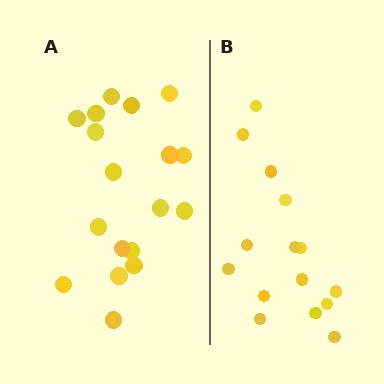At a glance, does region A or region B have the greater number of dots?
Region A (the left region) has more dots.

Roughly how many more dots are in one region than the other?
Region A has just a few more — roughly 2 or 3 more dots than region B.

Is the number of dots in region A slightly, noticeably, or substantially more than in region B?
Region A has only slightly more — the two regions are fairly close. The ratio is roughly 1.2 to 1.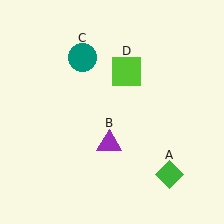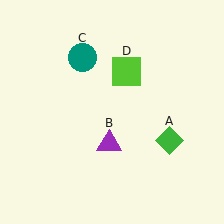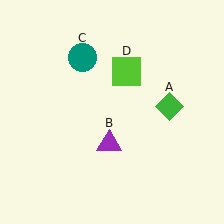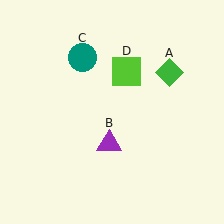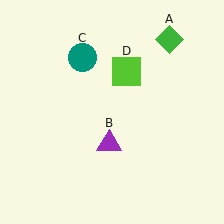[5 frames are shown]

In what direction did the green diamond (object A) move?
The green diamond (object A) moved up.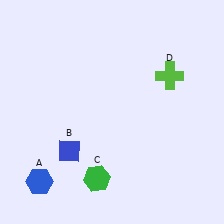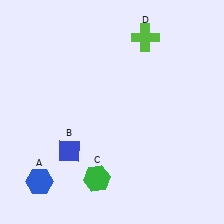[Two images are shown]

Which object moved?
The lime cross (D) moved up.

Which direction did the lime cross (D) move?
The lime cross (D) moved up.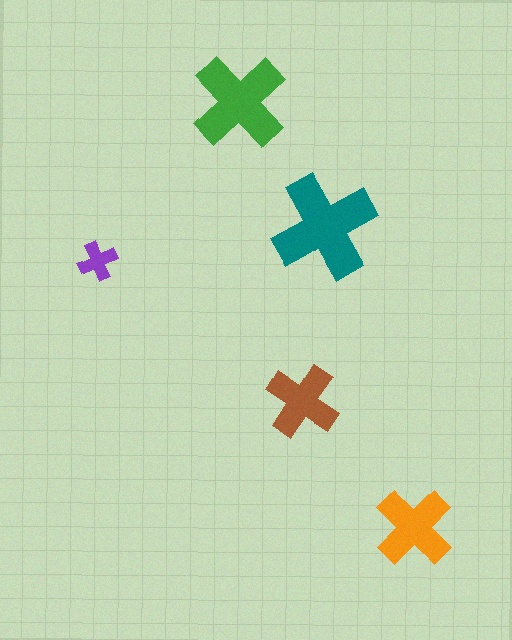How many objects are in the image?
There are 5 objects in the image.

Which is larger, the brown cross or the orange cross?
The orange one.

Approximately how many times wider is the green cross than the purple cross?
About 2.5 times wider.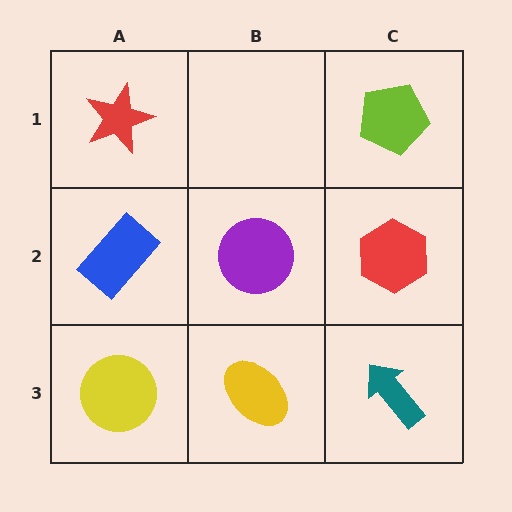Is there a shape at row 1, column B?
No, that cell is empty.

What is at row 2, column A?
A blue rectangle.